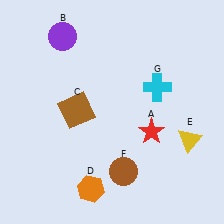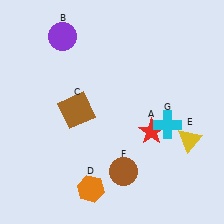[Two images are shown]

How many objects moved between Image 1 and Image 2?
1 object moved between the two images.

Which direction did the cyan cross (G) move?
The cyan cross (G) moved down.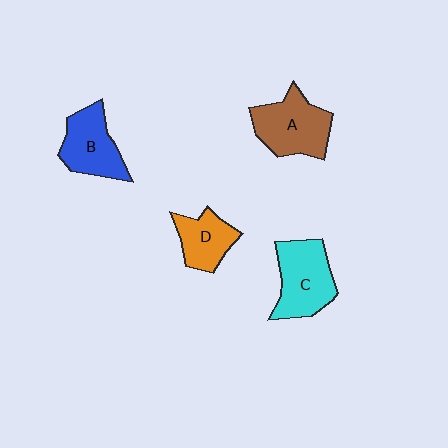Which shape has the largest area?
Shape C (cyan).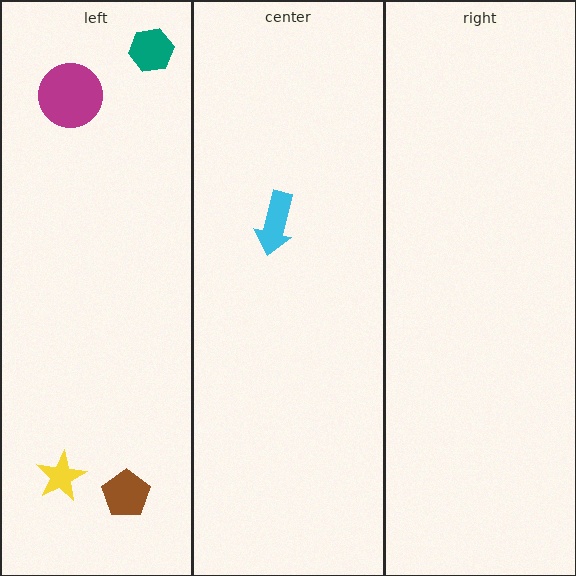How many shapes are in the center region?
1.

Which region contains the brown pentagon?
The left region.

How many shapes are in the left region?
4.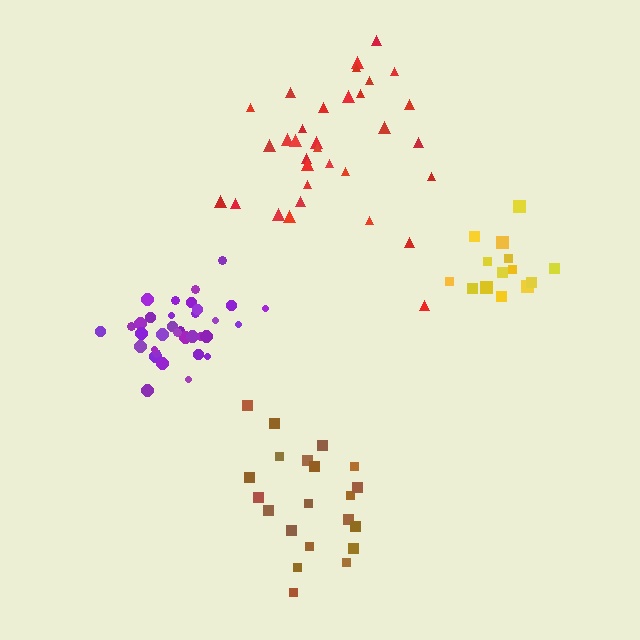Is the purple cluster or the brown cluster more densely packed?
Purple.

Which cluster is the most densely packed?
Purple.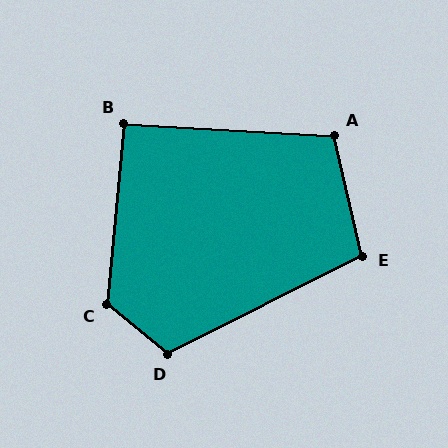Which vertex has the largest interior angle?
C, at approximately 124 degrees.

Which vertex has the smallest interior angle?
B, at approximately 92 degrees.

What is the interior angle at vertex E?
Approximately 104 degrees (obtuse).